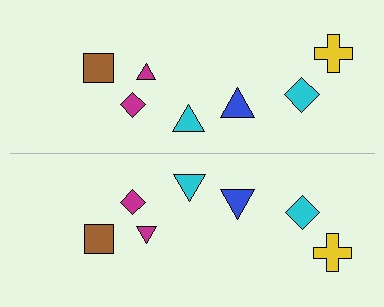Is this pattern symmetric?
Yes, this pattern has bilateral (reflection) symmetry.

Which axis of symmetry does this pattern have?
The pattern has a horizontal axis of symmetry running through the center of the image.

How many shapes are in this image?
There are 14 shapes in this image.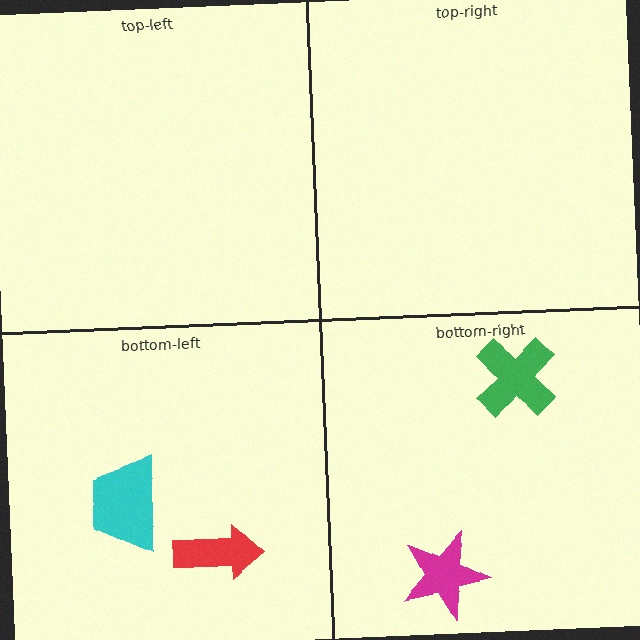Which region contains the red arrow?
The bottom-left region.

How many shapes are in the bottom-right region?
2.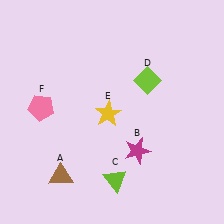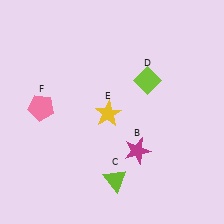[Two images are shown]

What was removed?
The brown triangle (A) was removed in Image 2.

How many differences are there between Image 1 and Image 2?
There is 1 difference between the two images.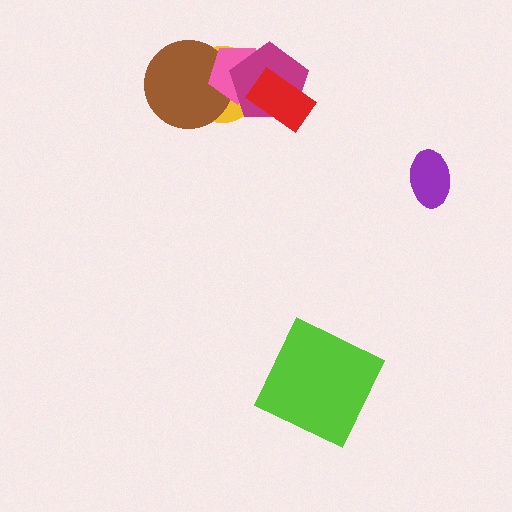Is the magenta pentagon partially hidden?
Yes, it is partially covered by another shape.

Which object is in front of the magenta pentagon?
The red rectangle is in front of the magenta pentagon.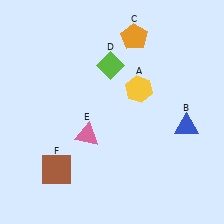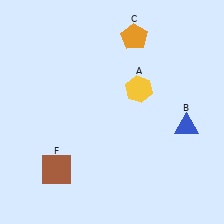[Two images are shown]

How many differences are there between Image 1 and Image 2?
There are 2 differences between the two images.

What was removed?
The pink triangle (E), the lime diamond (D) were removed in Image 2.